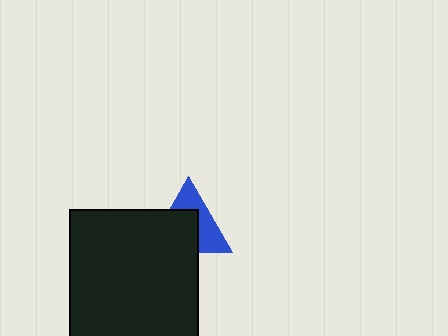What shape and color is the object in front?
The object in front is a black square.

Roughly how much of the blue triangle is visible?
About half of it is visible (roughly 46%).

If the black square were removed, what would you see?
You would see the complete blue triangle.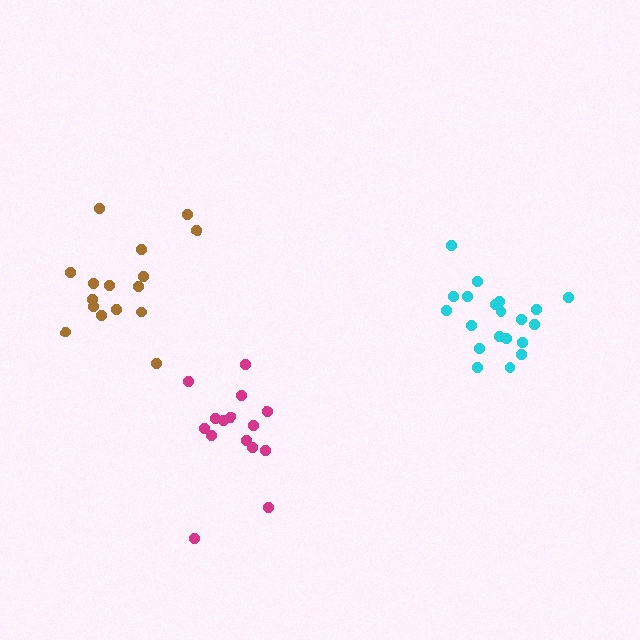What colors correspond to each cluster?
The clusters are colored: cyan, magenta, brown.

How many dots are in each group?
Group 1: 20 dots, Group 2: 15 dots, Group 3: 16 dots (51 total).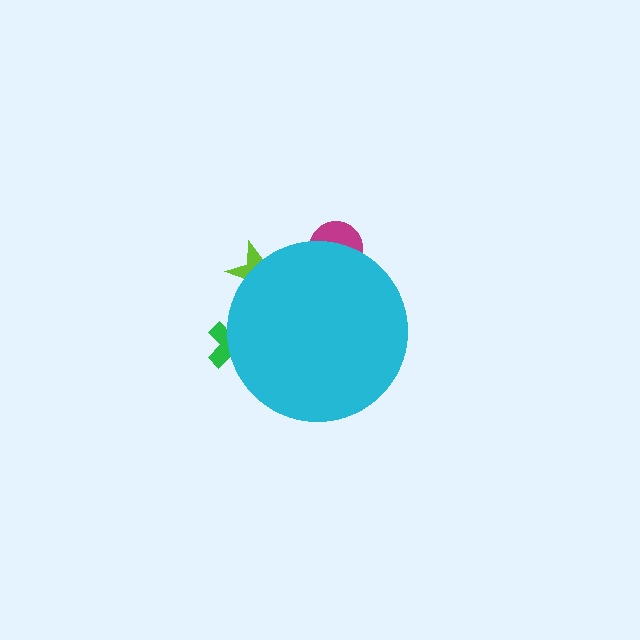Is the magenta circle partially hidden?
Yes, the magenta circle is partially hidden behind the cyan circle.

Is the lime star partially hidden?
Yes, the lime star is partially hidden behind the cyan circle.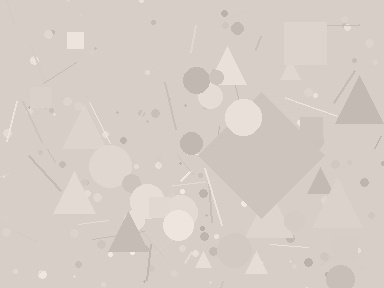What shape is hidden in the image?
A diamond is hidden in the image.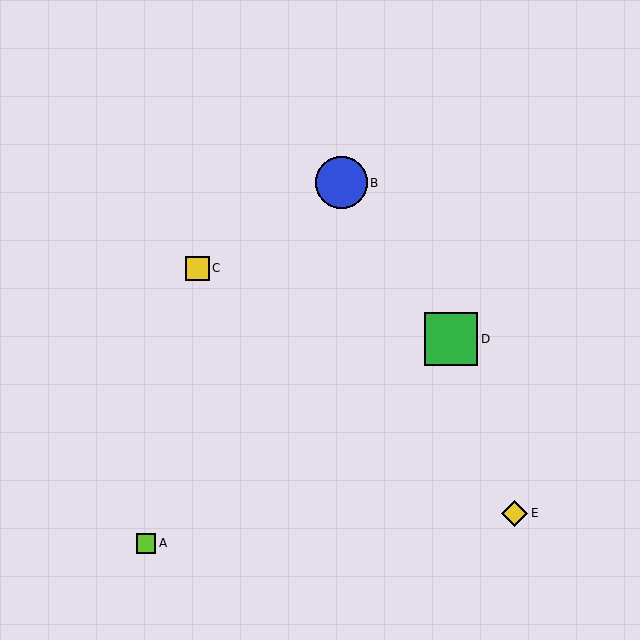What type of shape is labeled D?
Shape D is a green square.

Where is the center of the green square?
The center of the green square is at (451, 339).